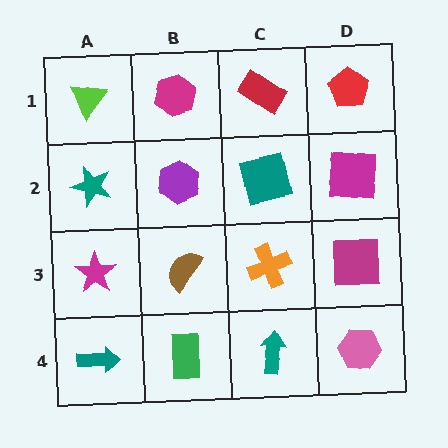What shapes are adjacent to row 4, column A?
A magenta star (row 3, column A), a green rectangle (row 4, column B).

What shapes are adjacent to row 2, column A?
A lime triangle (row 1, column A), a magenta star (row 3, column A), a purple hexagon (row 2, column B).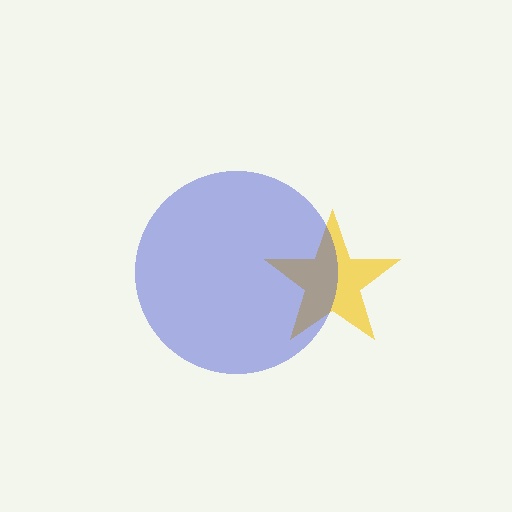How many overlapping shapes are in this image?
There are 2 overlapping shapes in the image.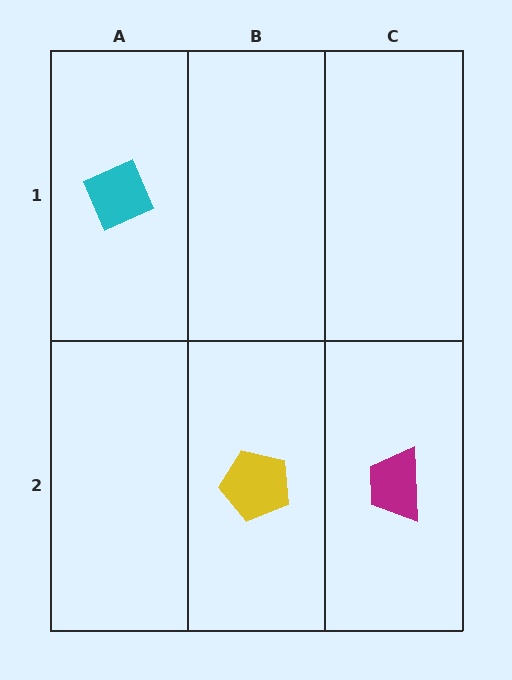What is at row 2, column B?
A yellow pentagon.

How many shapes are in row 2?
2 shapes.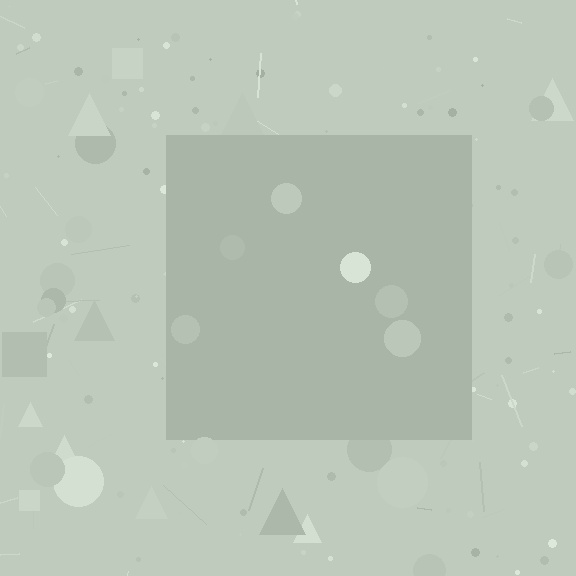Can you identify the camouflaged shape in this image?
The camouflaged shape is a square.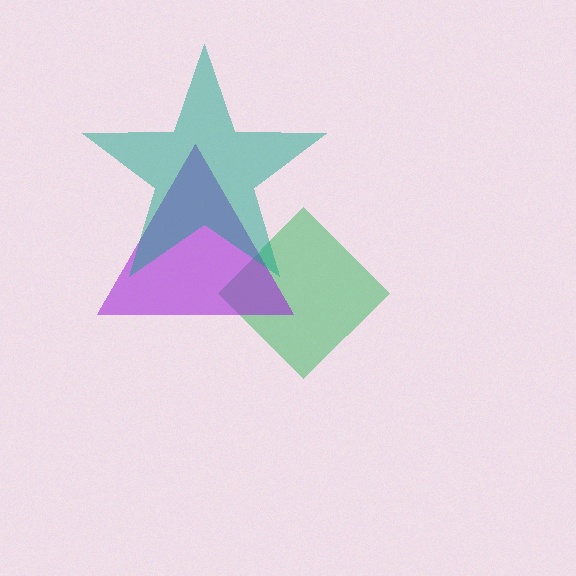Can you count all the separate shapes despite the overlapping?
Yes, there are 3 separate shapes.